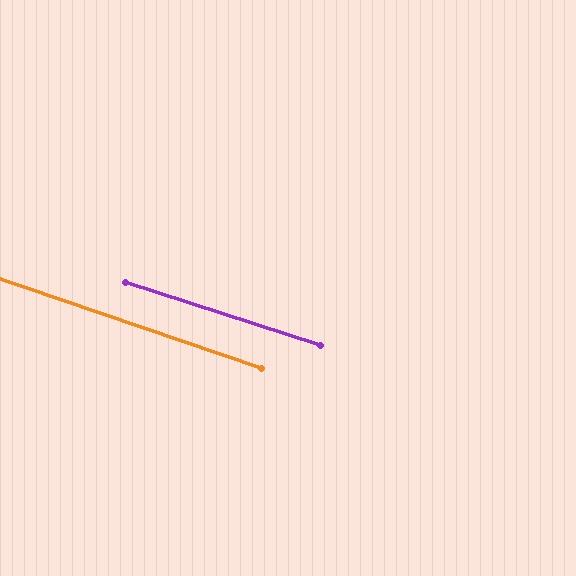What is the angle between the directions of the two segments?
Approximately 1 degree.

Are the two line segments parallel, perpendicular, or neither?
Parallel — their directions differ by only 1.1°.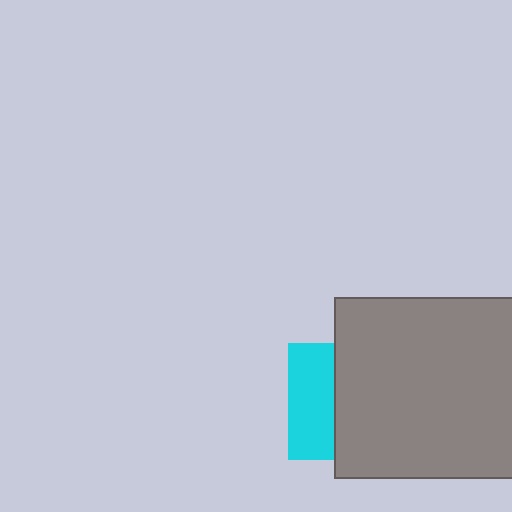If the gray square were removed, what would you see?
You would see the complete cyan square.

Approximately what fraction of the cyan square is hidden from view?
Roughly 61% of the cyan square is hidden behind the gray square.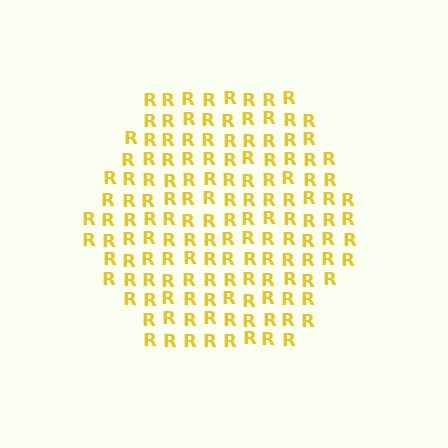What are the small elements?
The small elements are letter R's.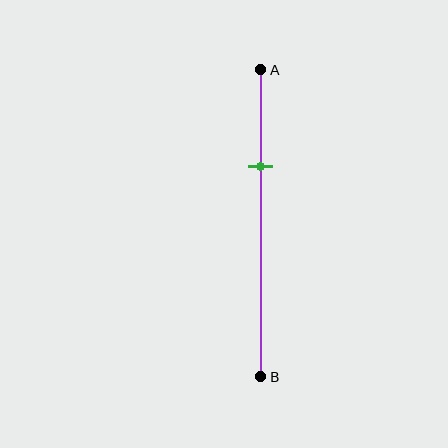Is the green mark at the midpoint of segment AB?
No, the mark is at about 30% from A, not at the 50% midpoint.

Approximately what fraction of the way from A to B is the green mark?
The green mark is approximately 30% of the way from A to B.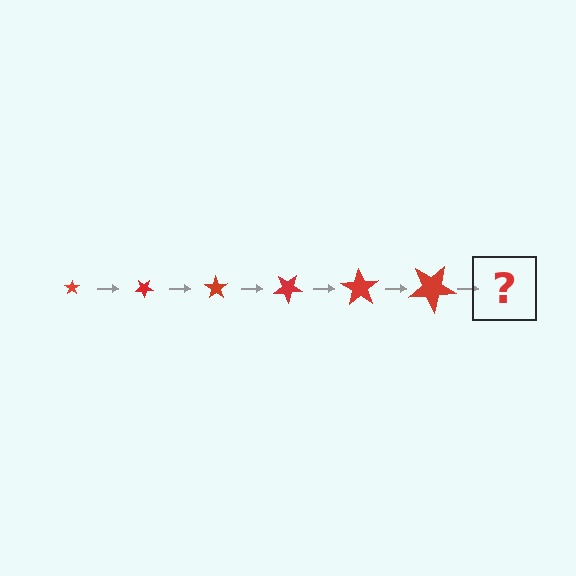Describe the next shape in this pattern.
It should be a star, larger than the previous one and rotated 210 degrees from the start.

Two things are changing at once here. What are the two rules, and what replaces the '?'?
The two rules are that the star grows larger each step and it rotates 35 degrees each step. The '?' should be a star, larger than the previous one and rotated 210 degrees from the start.